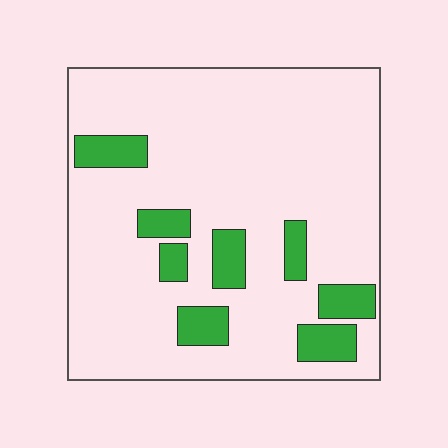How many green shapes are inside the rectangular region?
8.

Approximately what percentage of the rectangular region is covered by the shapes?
Approximately 15%.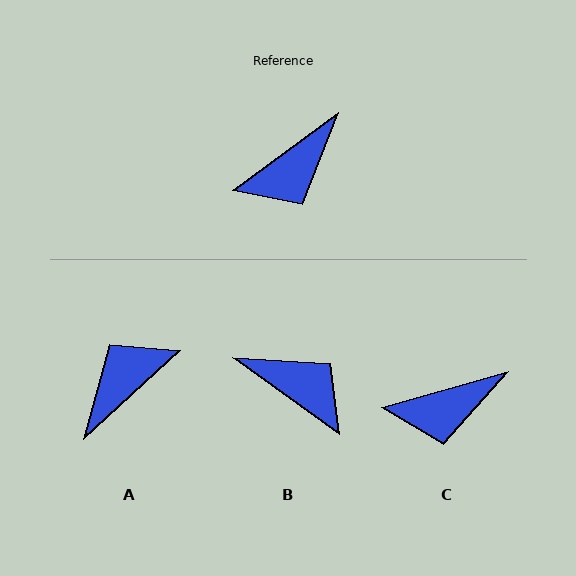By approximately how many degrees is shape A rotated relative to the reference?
Approximately 174 degrees clockwise.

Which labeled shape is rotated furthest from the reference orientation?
A, about 174 degrees away.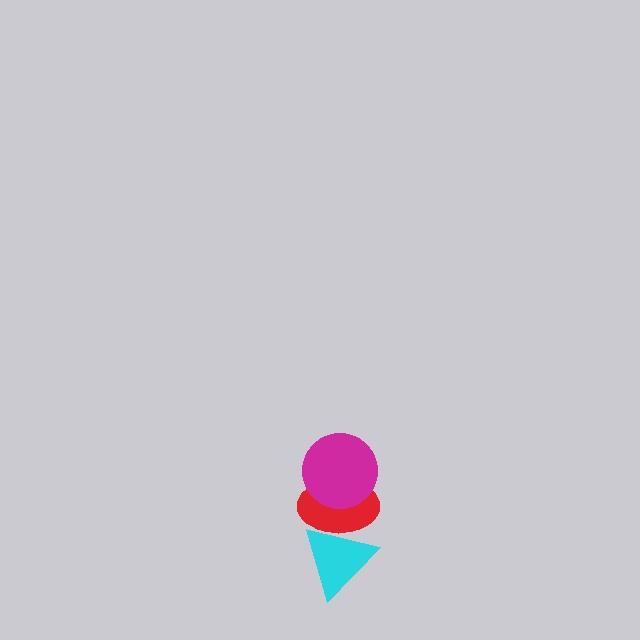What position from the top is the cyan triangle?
The cyan triangle is 3rd from the top.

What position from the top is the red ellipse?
The red ellipse is 2nd from the top.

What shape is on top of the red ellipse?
The magenta circle is on top of the red ellipse.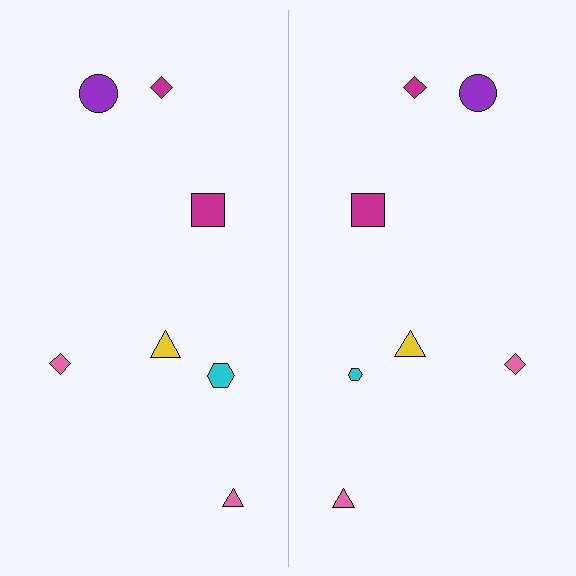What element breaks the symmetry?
The cyan hexagon on the right side has a different size than its mirror counterpart.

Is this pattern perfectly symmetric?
No, the pattern is not perfectly symmetric. The cyan hexagon on the right side has a different size than its mirror counterpart.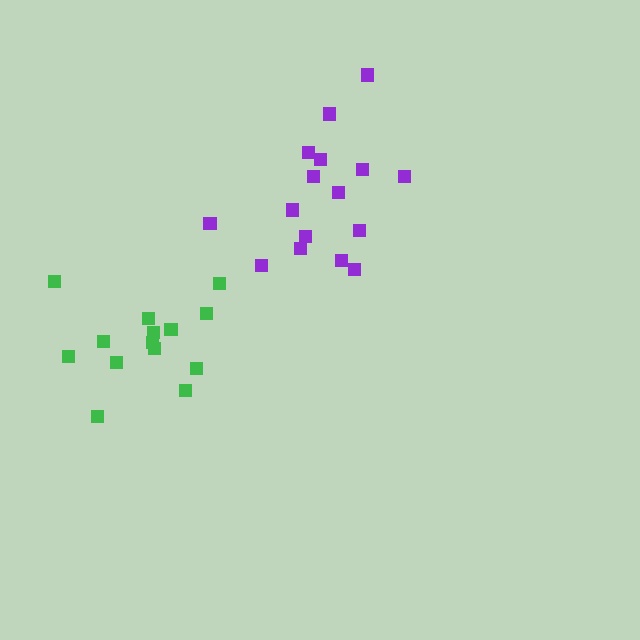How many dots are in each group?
Group 1: 16 dots, Group 2: 14 dots (30 total).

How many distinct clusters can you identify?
There are 2 distinct clusters.